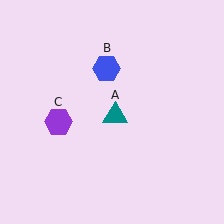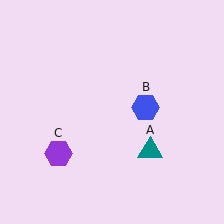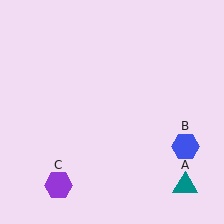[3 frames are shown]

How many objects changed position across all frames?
3 objects changed position: teal triangle (object A), blue hexagon (object B), purple hexagon (object C).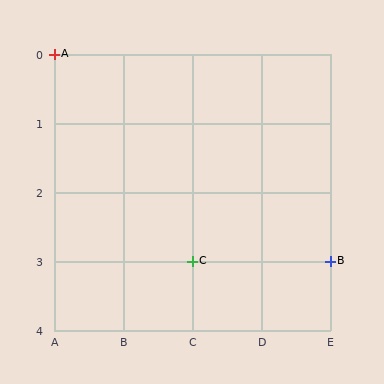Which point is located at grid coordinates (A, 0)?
Point A is at (A, 0).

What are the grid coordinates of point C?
Point C is at grid coordinates (C, 3).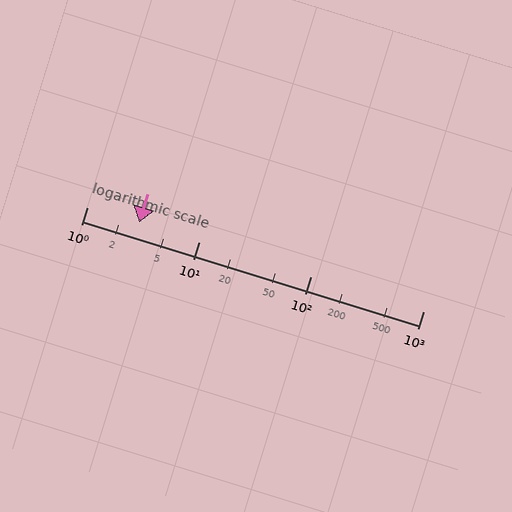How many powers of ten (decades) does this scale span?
The scale spans 3 decades, from 1 to 1000.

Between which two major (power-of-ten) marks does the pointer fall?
The pointer is between 1 and 10.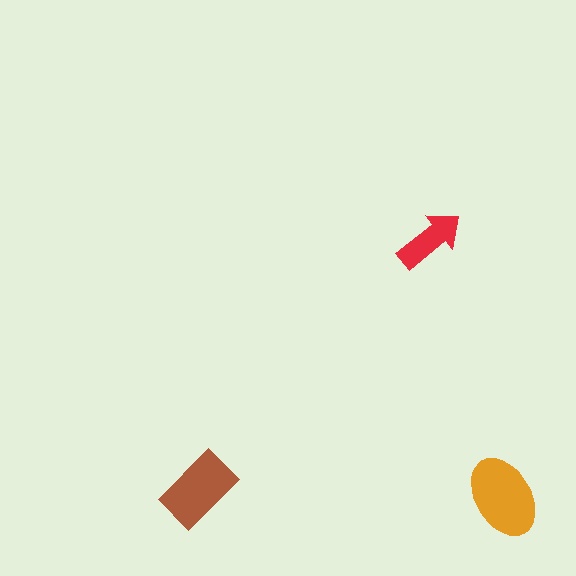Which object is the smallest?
The red arrow.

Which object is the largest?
The orange ellipse.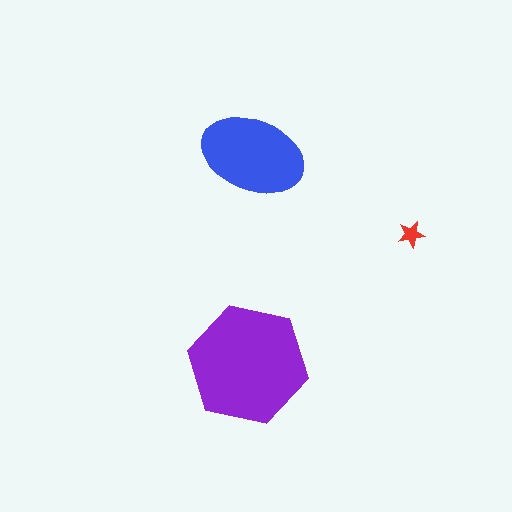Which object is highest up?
The blue ellipse is topmost.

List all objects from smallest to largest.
The red star, the blue ellipse, the purple hexagon.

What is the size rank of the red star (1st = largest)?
3rd.